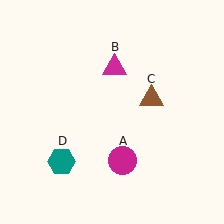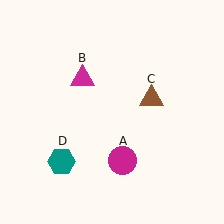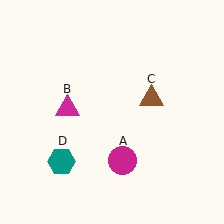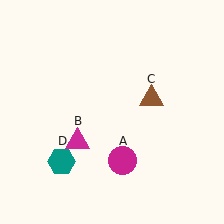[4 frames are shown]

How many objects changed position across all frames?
1 object changed position: magenta triangle (object B).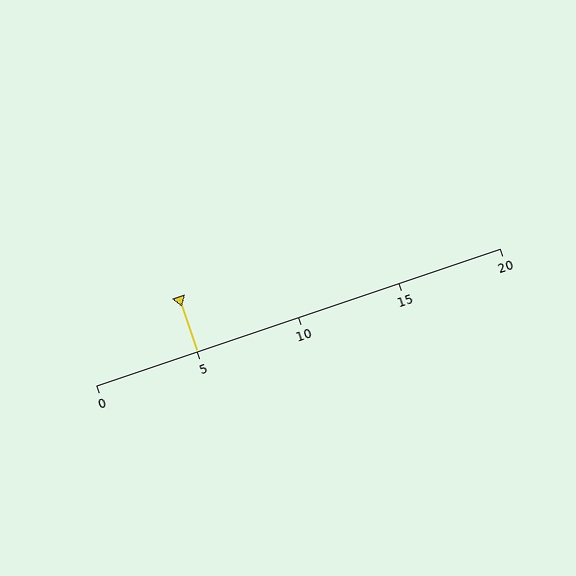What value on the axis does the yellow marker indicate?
The marker indicates approximately 5.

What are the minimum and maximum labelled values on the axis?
The axis runs from 0 to 20.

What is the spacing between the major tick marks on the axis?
The major ticks are spaced 5 apart.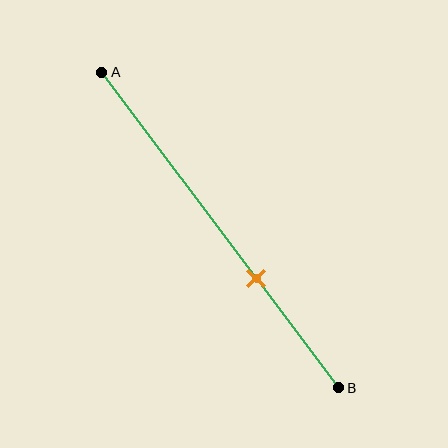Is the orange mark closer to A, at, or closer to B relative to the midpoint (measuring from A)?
The orange mark is closer to point B than the midpoint of segment AB.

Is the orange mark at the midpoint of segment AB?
No, the mark is at about 65% from A, not at the 50% midpoint.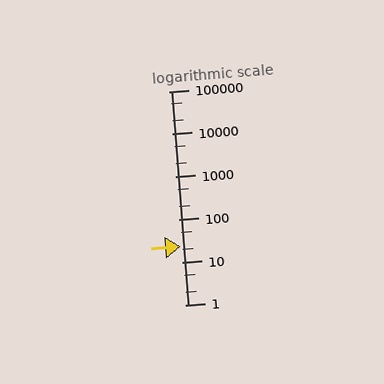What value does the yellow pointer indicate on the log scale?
The pointer indicates approximately 23.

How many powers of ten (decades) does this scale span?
The scale spans 5 decades, from 1 to 100000.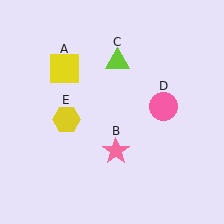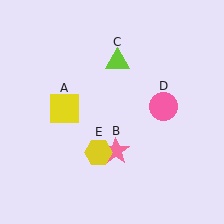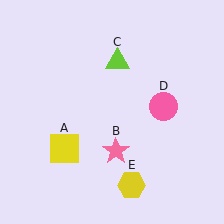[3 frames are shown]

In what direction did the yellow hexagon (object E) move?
The yellow hexagon (object E) moved down and to the right.